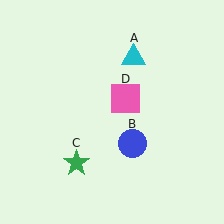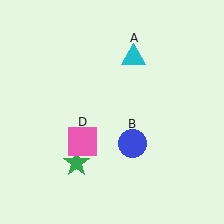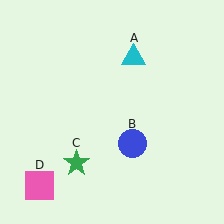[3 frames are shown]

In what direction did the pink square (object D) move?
The pink square (object D) moved down and to the left.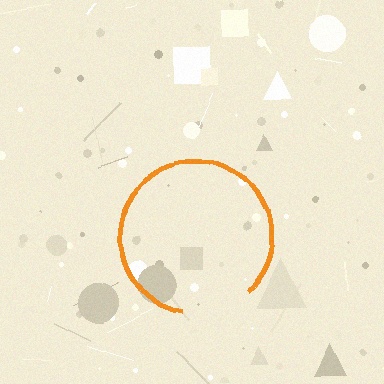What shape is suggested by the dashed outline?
The dashed outline suggests a circle.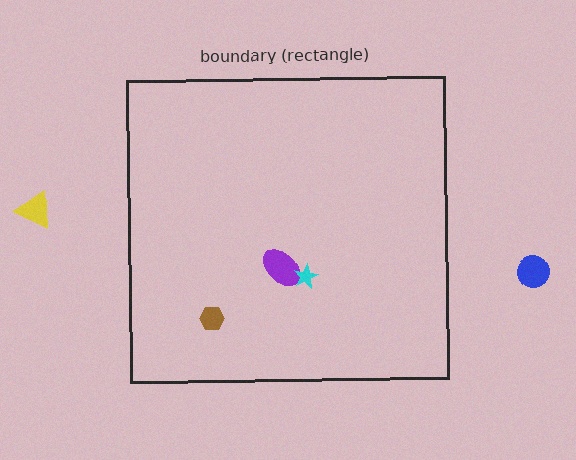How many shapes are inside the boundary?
3 inside, 2 outside.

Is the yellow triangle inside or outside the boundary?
Outside.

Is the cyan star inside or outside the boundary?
Inside.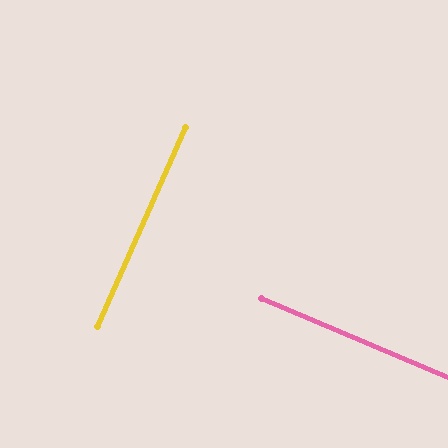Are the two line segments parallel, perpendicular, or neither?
Perpendicular — they meet at approximately 89°.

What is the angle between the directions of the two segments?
Approximately 89 degrees.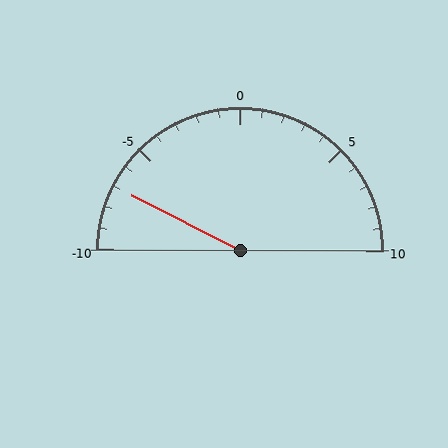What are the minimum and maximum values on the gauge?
The gauge ranges from -10 to 10.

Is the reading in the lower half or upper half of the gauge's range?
The reading is in the lower half of the range (-10 to 10).